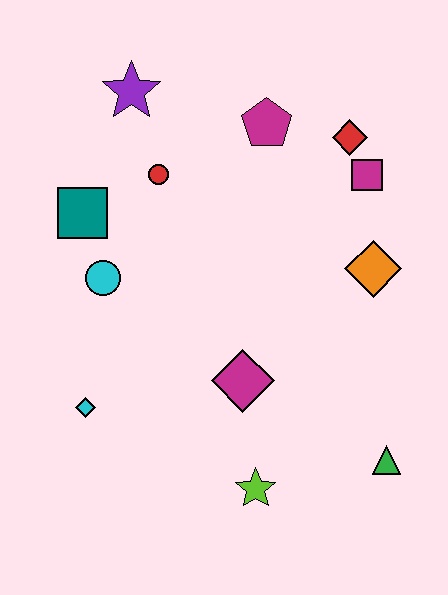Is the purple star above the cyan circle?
Yes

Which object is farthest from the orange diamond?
The cyan diamond is farthest from the orange diamond.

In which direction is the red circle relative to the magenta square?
The red circle is to the left of the magenta square.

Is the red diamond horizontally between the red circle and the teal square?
No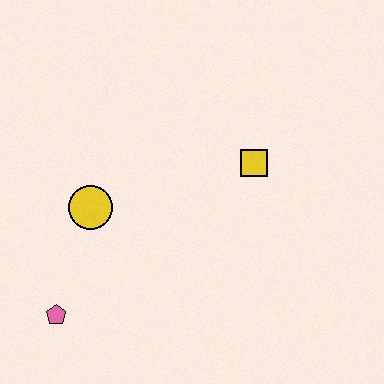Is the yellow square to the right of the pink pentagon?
Yes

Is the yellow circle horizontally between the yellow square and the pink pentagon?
Yes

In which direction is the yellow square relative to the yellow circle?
The yellow square is to the right of the yellow circle.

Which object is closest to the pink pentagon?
The yellow circle is closest to the pink pentagon.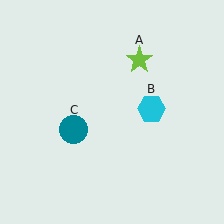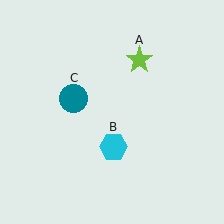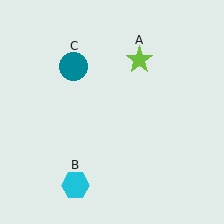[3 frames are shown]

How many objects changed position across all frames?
2 objects changed position: cyan hexagon (object B), teal circle (object C).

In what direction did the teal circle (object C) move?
The teal circle (object C) moved up.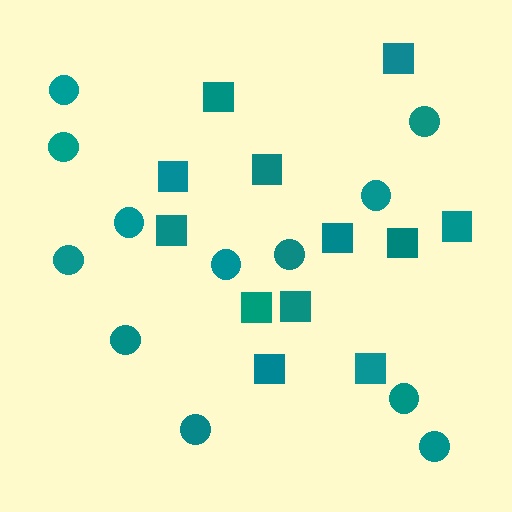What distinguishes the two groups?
There are 2 groups: one group of squares (12) and one group of circles (12).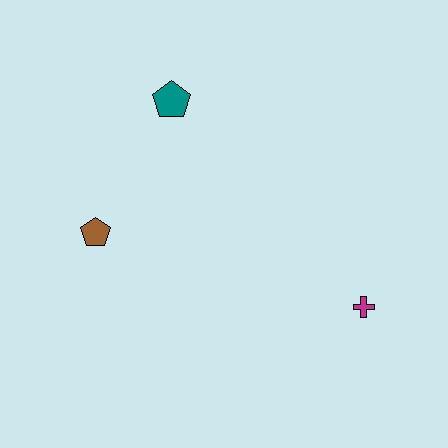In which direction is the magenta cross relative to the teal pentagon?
The magenta cross is below the teal pentagon.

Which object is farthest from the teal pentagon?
The magenta cross is farthest from the teal pentagon.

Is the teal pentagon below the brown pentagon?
No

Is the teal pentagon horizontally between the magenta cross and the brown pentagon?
Yes